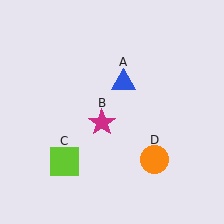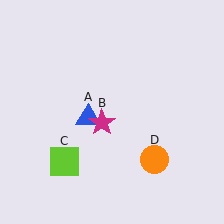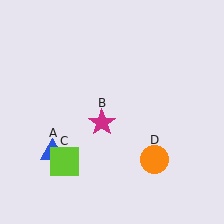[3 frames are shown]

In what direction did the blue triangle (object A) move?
The blue triangle (object A) moved down and to the left.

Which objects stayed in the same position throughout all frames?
Magenta star (object B) and lime square (object C) and orange circle (object D) remained stationary.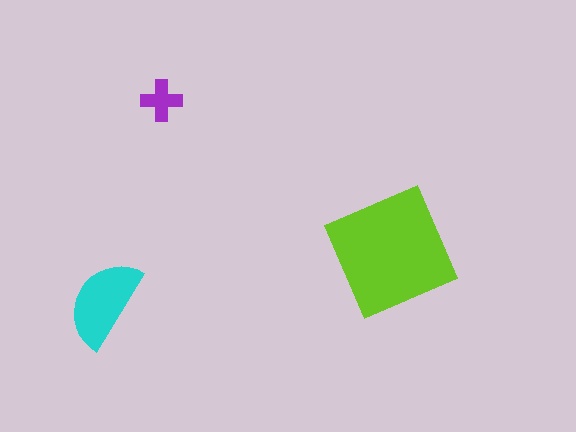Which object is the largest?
The lime square.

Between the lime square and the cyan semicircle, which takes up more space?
The lime square.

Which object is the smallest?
The purple cross.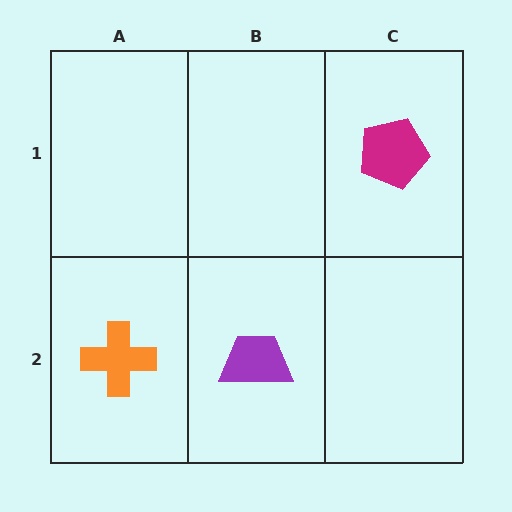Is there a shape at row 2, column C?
No, that cell is empty.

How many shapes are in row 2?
2 shapes.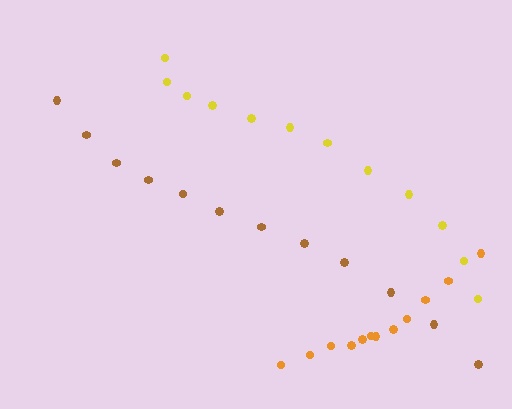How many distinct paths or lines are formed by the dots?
There are 3 distinct paths.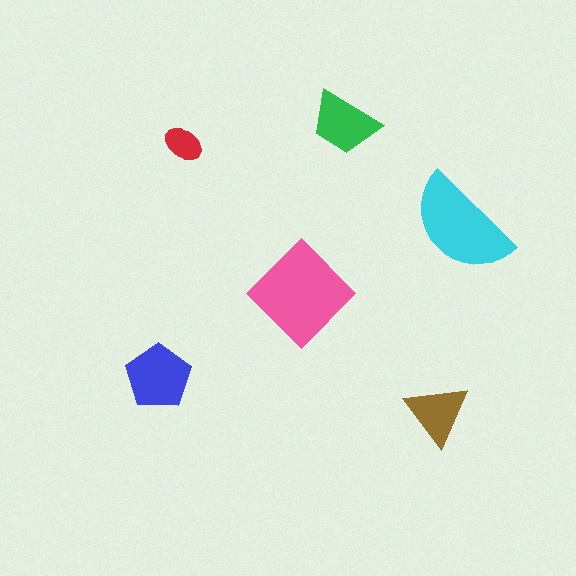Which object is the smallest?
The red ellipse.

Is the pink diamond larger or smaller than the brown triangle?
Larger.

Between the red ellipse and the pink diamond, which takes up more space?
The pink diamond.